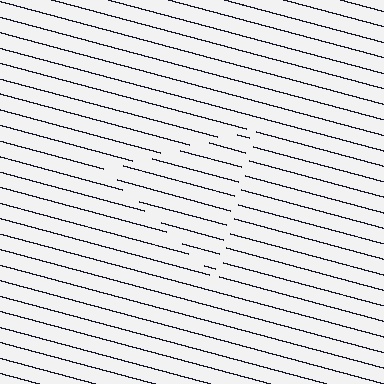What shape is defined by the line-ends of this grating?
An illusory triangle. The interior of the shape contains the same grating, shifted by half a period — the contour is defined by the phase discontinuity where line-ends from the inner and outer gratings abut.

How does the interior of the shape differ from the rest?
The interior of the shape contains the same grating, shifted by half a period — the contour is defined by the phase discontinuity where line-ends from the inner and outer gratings abut.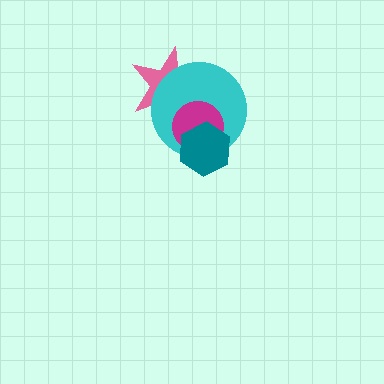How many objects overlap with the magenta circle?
3 objects overlap with the magenta circle.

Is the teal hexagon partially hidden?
No, no other shape covers it.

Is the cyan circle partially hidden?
Yes, it is partially covered by another shape.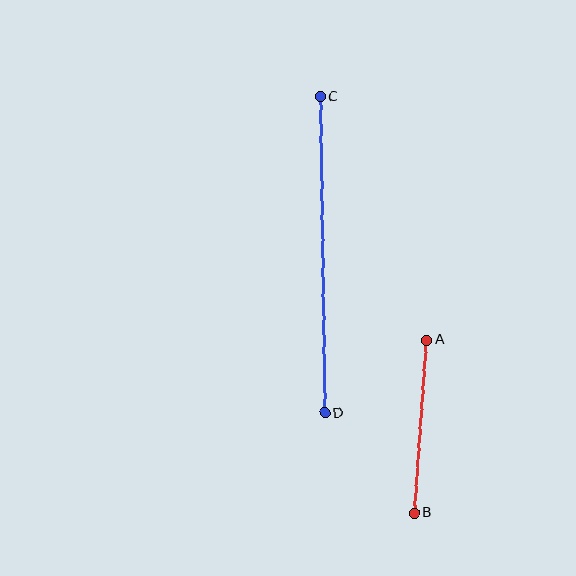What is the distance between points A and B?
The distance is approximately 173 pixels.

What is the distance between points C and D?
The distance is approximately 316 pixels.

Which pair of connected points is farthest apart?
Points C and D are farthest apart.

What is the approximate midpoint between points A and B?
The midpoint is at approximately (421, 427) pixels.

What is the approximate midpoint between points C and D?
The midpoint is at approximately (322, 255) pixels.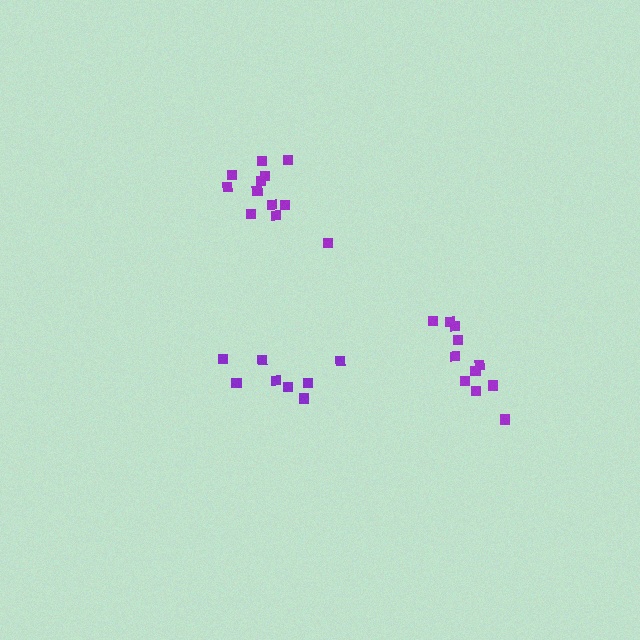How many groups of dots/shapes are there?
There are 3 groups.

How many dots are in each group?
Group 1: 8 dots, Group 2: 11 dots, Group 3: 12 dots (31 total).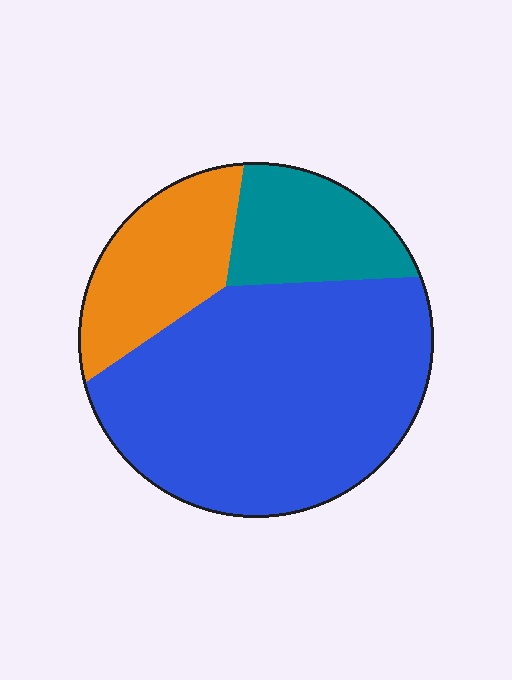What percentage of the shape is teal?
Teal takes up between a sixth and a third of the shape.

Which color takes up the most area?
Blue, at roughly 65%.